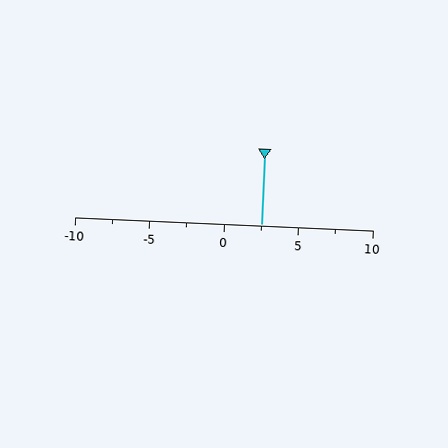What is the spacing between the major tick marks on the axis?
The major ticks are spaced 5 apart.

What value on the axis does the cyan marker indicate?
The marker indicates approximately 2.5.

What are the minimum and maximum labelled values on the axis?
The axis runs from -10 to 10.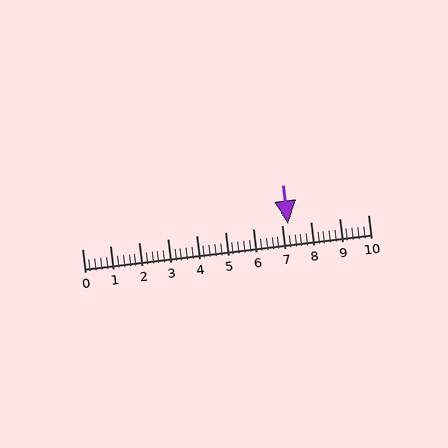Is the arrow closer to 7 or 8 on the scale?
The arrow is closer to 7.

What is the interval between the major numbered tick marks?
The major tick marks are spaced 1 units apart.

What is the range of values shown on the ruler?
The ruler shows values from 0 to 10.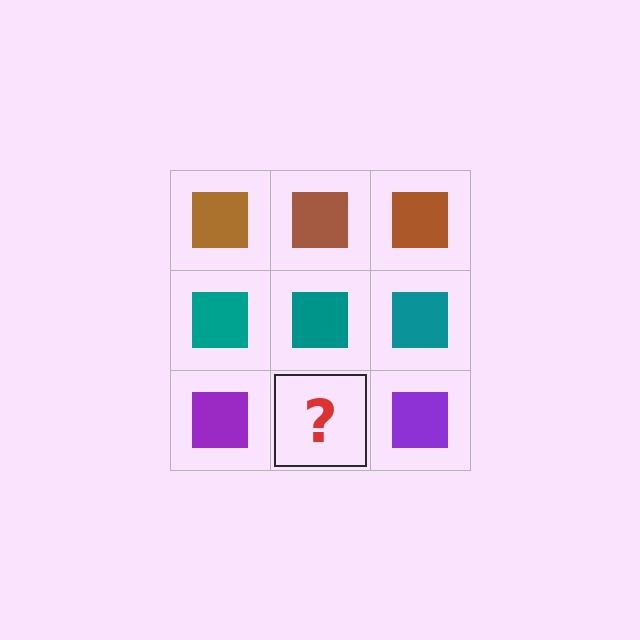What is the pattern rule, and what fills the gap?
The rule is that each row has a consistent color. The gap should be filled with a purple square.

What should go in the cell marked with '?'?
The missing cell should contain a purple square.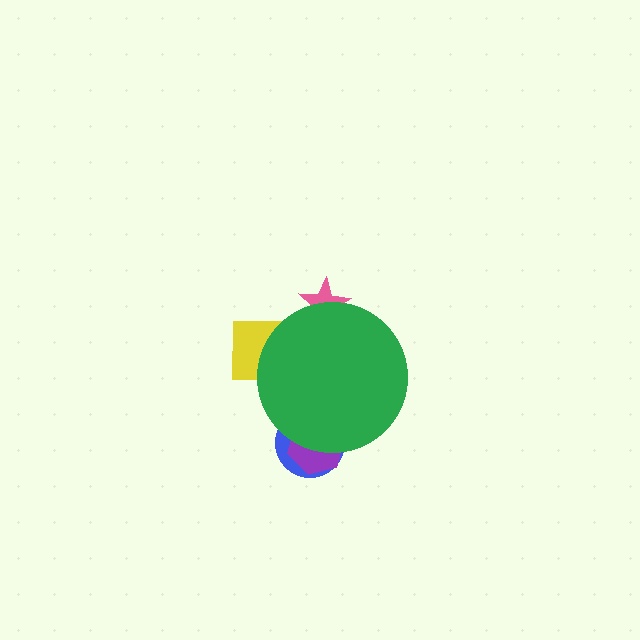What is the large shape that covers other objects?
A green circle.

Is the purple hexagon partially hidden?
Yes, the purple hexagon is partially hidden behind the green circle.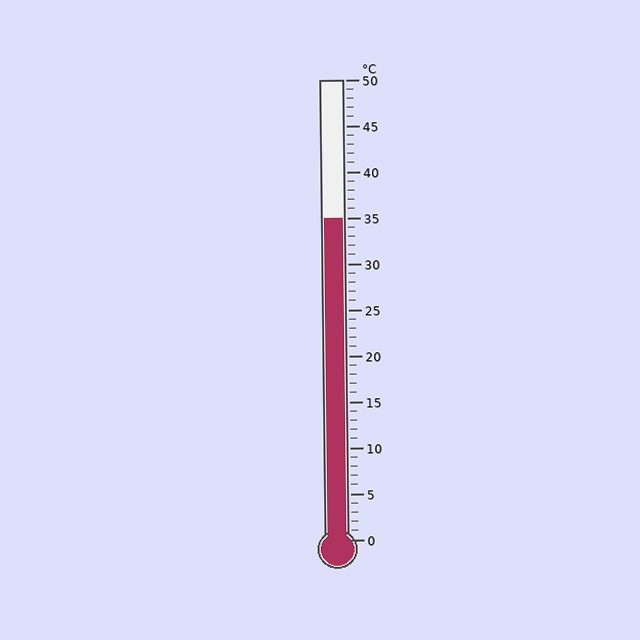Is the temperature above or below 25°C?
The temperature is above 25°C.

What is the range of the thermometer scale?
The thermometer scale ranges from 0°C to 50°C.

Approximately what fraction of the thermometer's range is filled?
The thermometer is filled to approximately 70% of its range.